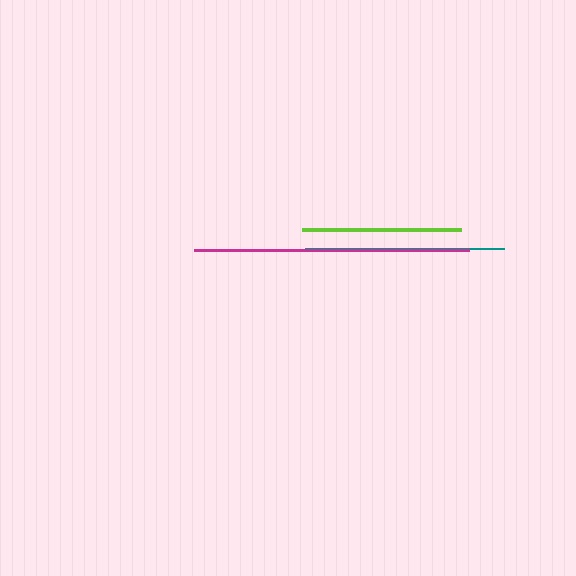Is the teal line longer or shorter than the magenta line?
The magenta line is longer than the teal line.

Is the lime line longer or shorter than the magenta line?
The magenta line is longer than the lime line.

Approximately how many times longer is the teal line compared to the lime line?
The teal line is approximately 1.2 times the length of the lime line.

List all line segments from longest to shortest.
From longest to shortest: magenta, teal, lime.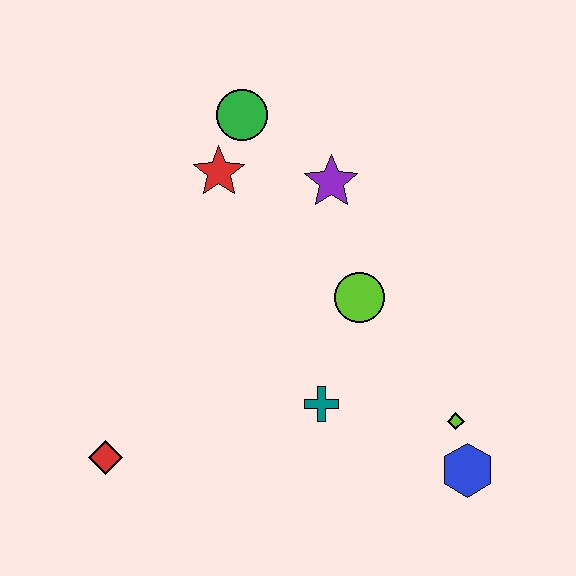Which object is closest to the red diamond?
The teal cross is closest to the red diamond.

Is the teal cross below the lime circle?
Yes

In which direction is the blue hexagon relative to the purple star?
The blue hexagon is below the purple star.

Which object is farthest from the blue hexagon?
The green circle is farthest from the blue hexagon.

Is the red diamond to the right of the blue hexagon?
No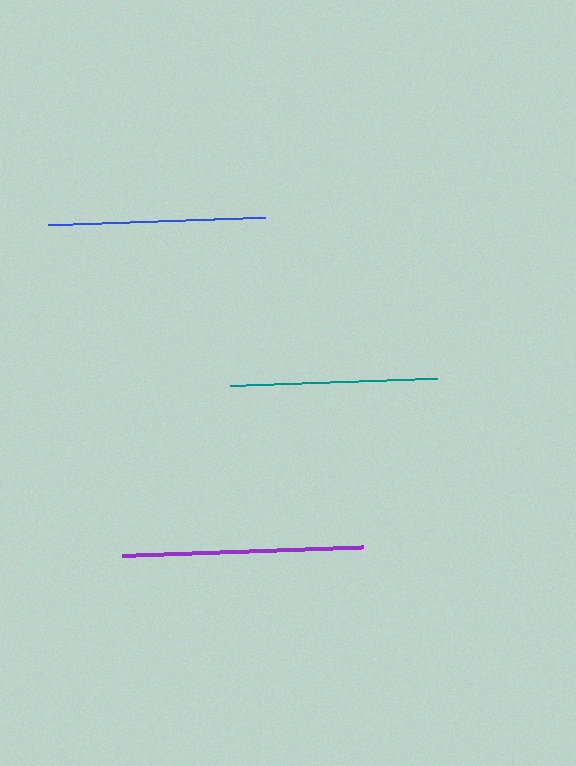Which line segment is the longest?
The purple line is the longest at approximately 241 pixels.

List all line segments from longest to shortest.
From longest to shortest: purple, blue, teal.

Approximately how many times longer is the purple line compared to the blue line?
The purple line is approximately 1.1 times the length of the blue line.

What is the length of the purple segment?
The purple segment is approximately 241 pixels long.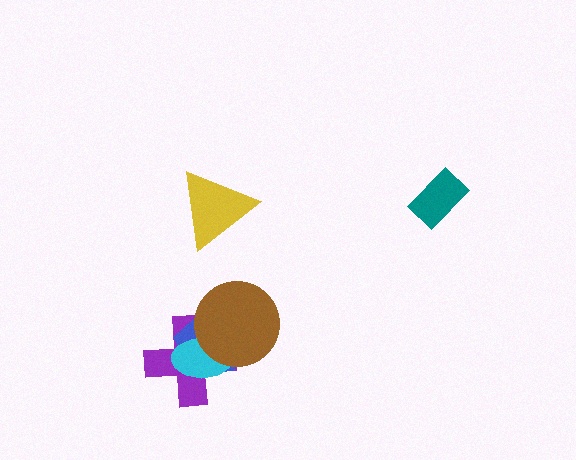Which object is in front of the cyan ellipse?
The brown circle is in front of the cyan ellipse.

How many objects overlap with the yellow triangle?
0 objects overlap with the yellow triangle.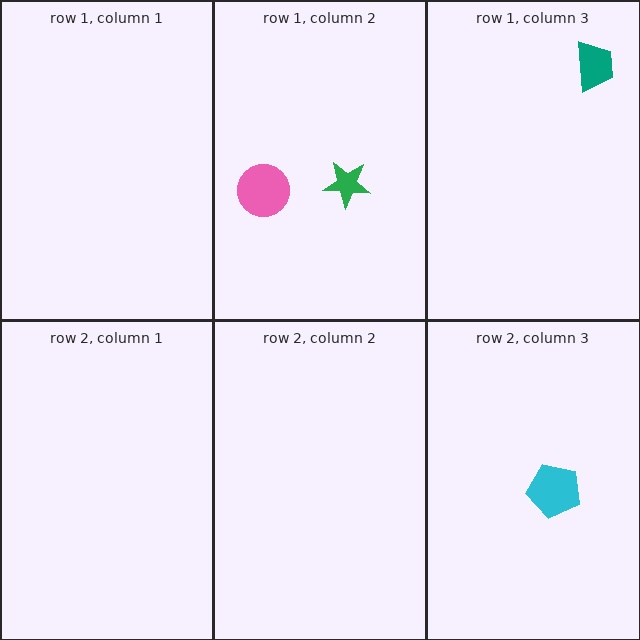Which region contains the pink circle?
The row 1, column 2 region.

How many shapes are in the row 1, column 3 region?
1.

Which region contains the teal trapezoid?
The row 1, column 3 region.